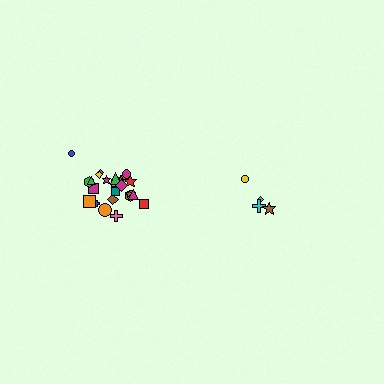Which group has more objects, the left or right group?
The left group.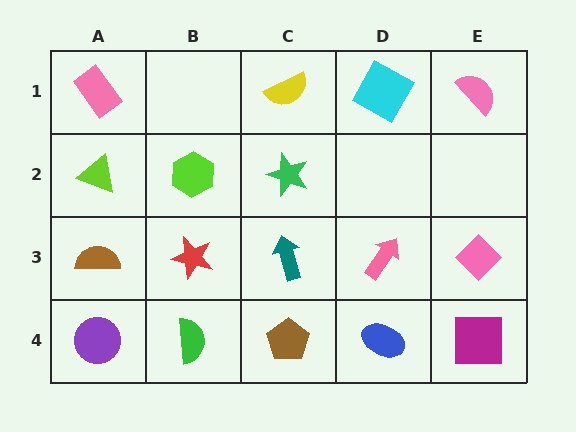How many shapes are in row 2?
3 shapes.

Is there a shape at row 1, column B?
No, that cell is empty.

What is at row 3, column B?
A red star.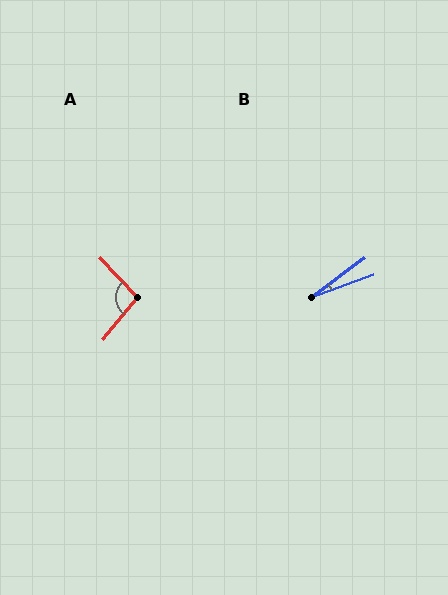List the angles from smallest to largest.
B (16°), A (97°).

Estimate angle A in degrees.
Approximately 97 degrees.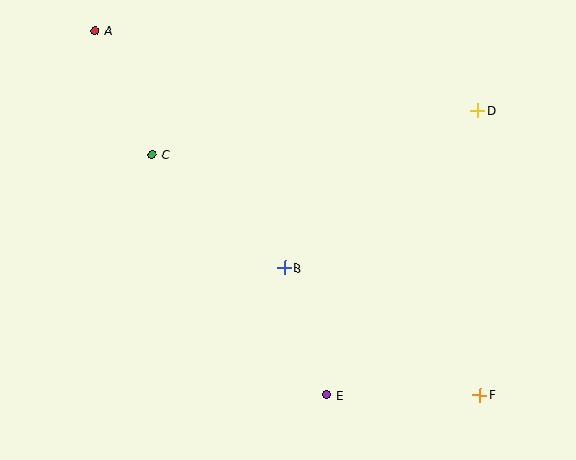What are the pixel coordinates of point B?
Point B is at (285, 268).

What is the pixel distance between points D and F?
The distance between D and F is 284 pixels.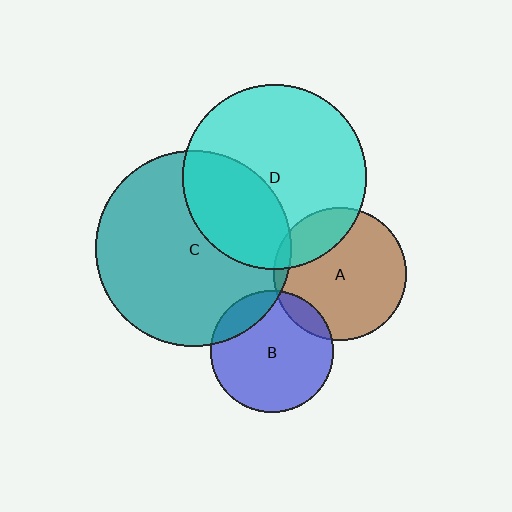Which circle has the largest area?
Circle C (teal).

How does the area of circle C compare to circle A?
Approximately 2.2 times.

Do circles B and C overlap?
Yes.